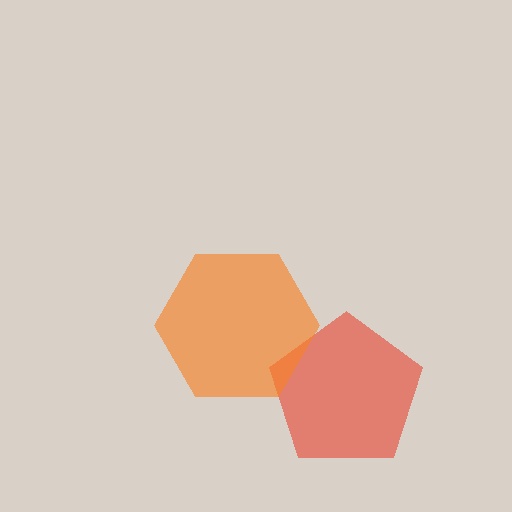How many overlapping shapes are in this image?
There are 2 overlapping shapes in the image.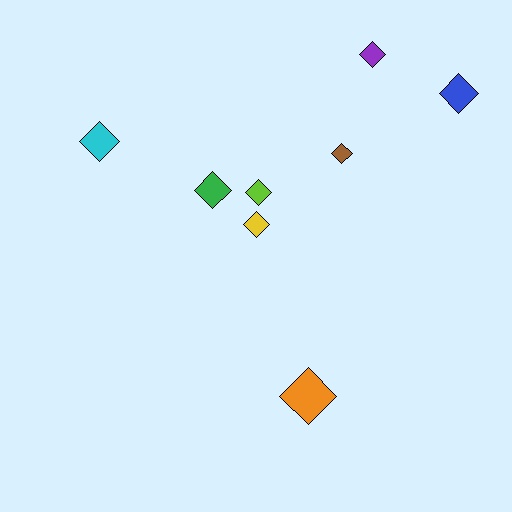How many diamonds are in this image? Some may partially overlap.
There are 8 diamonds.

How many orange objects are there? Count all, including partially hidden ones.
There is 1 orange object.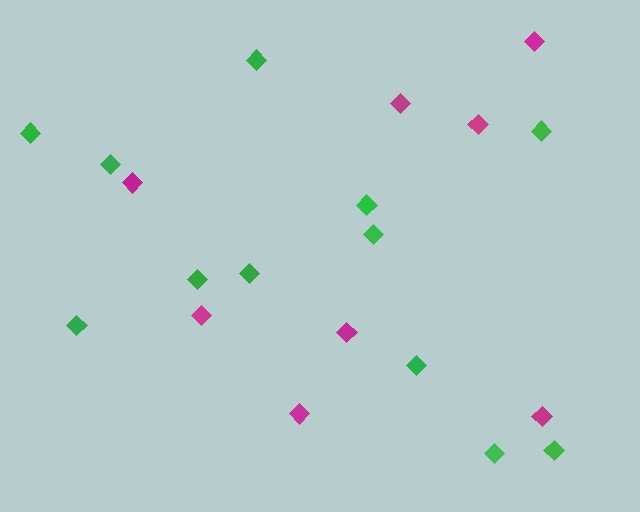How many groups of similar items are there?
There are 2 groups: one group of magenta diamonds (8) and one group of green diamonds (12).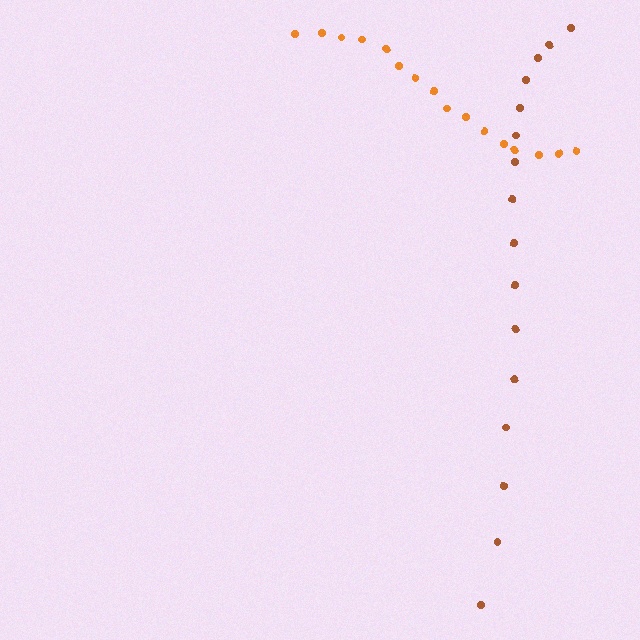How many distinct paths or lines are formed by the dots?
There are 2 distinct paths.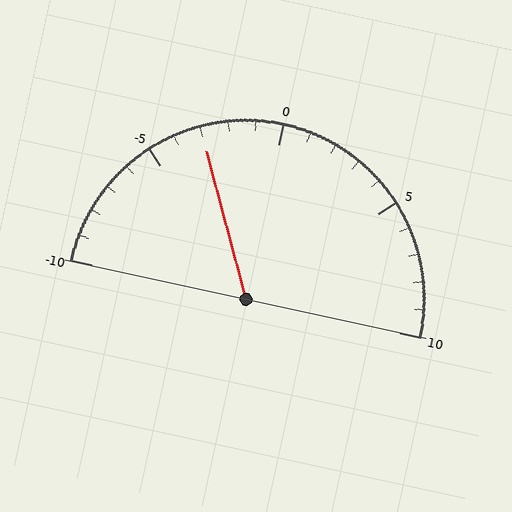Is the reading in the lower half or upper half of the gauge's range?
The reading is in the lower half of the range (-10 to 10).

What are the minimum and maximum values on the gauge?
The gauge ranges from -10 to 10.